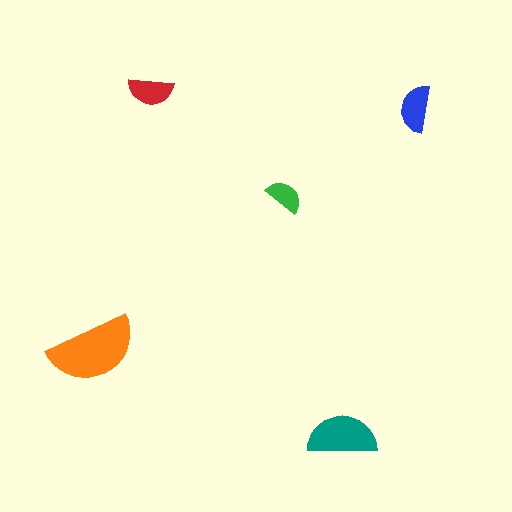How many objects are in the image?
There are 5 objects in the image.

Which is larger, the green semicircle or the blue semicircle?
The blue one.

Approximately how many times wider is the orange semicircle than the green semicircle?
About 2.5 times wider.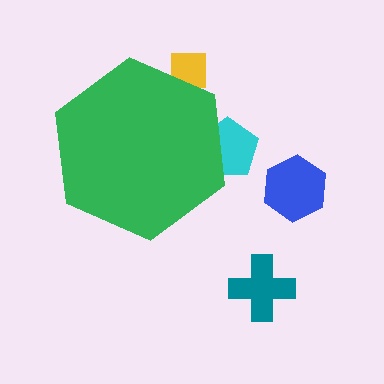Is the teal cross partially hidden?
No, the teal cross is fully visible.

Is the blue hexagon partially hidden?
No, the blue hexagon is fully visible.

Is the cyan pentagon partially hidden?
Yes, the cyan pentagon is partially hidden behind the green hexagon.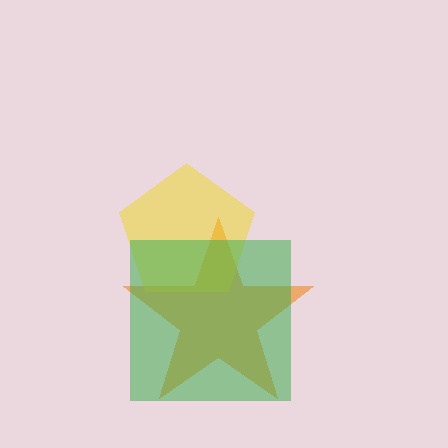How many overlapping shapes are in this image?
There are 3 overlapping shapes in the image.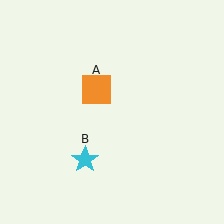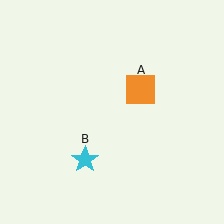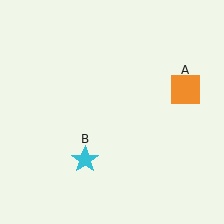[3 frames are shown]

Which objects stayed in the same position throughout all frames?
Cyan star (object B) remained stationary.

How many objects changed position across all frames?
1 object changed position: orange square (object A).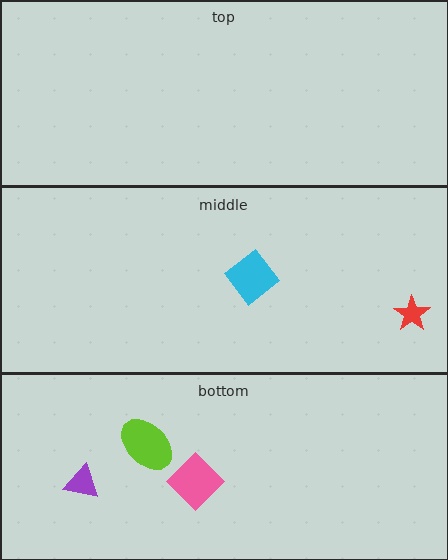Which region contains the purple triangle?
The bottom region.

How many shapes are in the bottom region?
3.